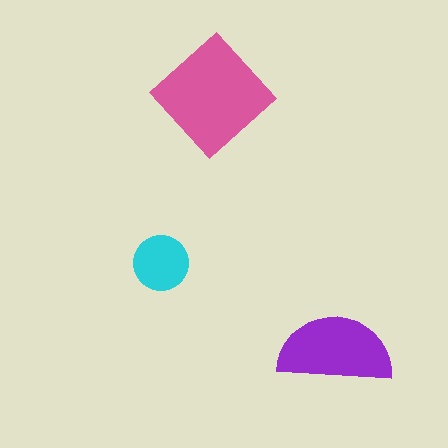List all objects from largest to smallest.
The pink diamond, the purple semicircle, the cyan circle.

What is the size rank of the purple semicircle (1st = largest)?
2nd.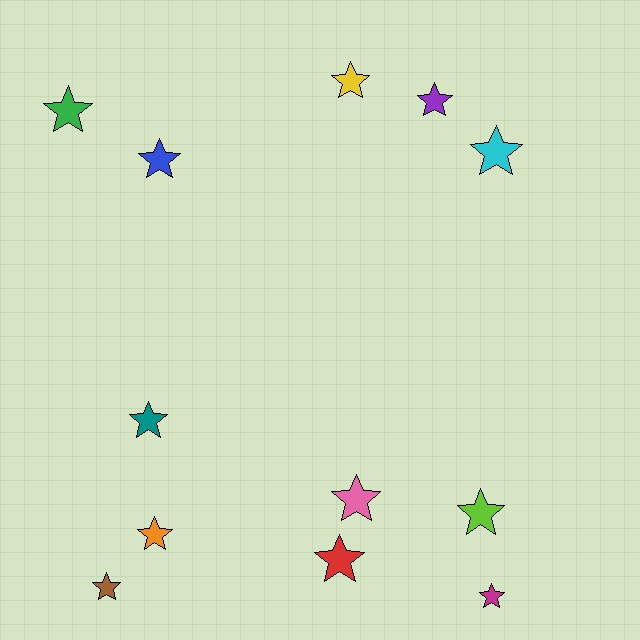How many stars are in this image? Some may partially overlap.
There are 12 stars.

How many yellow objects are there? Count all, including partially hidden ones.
There is 1 yellow object.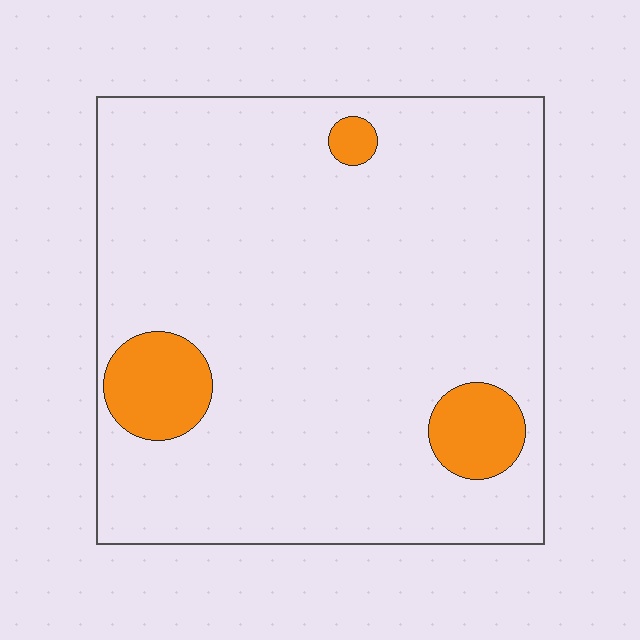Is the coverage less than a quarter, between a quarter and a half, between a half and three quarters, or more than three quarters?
Less than a quarter.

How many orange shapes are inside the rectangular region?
3.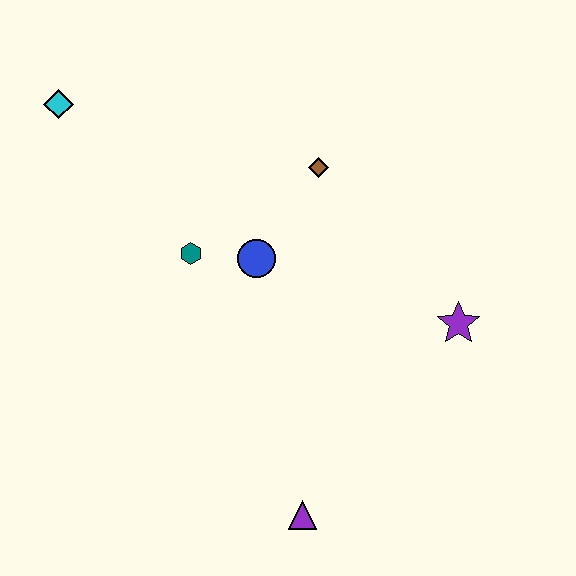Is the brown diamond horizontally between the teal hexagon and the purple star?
Yes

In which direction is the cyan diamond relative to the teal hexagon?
The cyan diamond is above the teal hexagon.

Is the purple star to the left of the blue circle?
No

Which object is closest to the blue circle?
The teal hexagon is closest to the blue circle.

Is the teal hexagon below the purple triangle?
No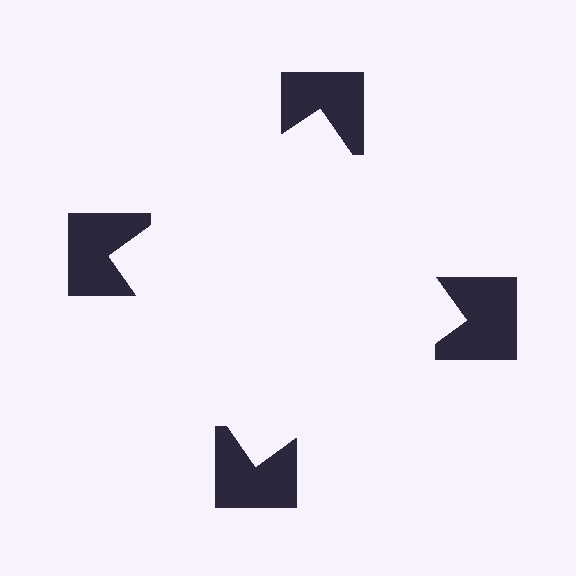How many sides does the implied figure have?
4 sides.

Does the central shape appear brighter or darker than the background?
It typically appears slightly brighter than the background, even though no actual brightness change is drawn.